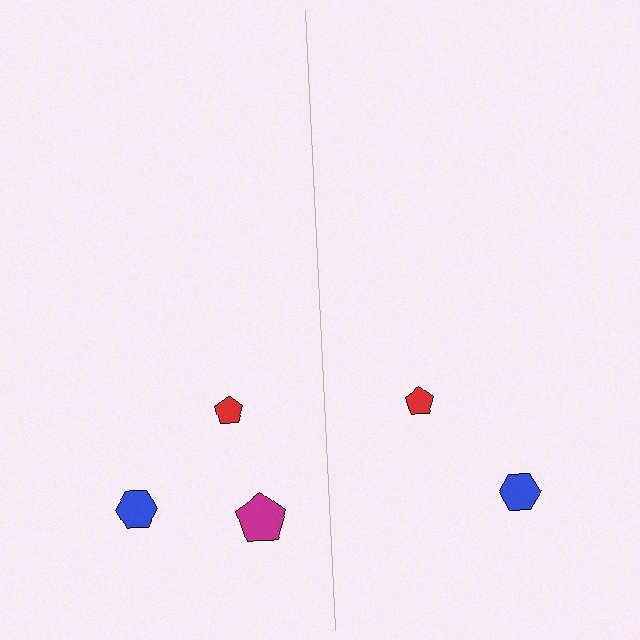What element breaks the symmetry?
A magenta pentagon is missing from the right side.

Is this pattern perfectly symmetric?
No, the pattern is not perfectly symmetric. A magenta pentagon is missing from the right side.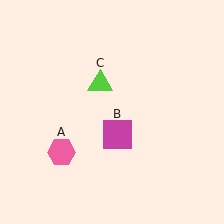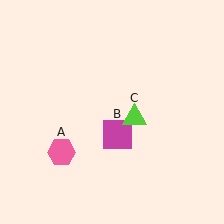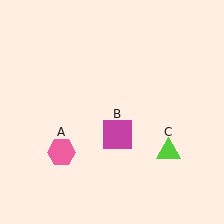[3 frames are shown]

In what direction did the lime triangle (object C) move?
The lime triangle (object C) moved down and to the right.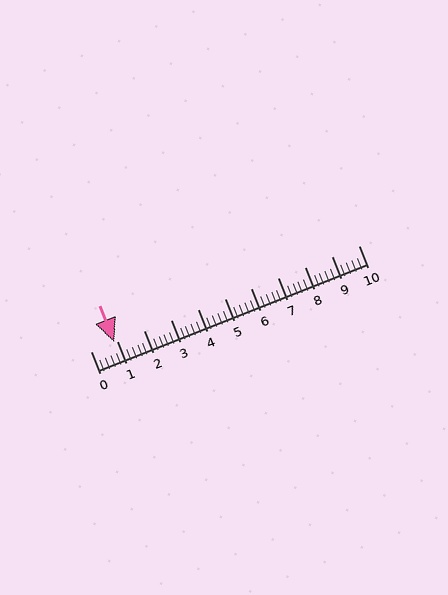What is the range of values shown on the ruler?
The ruler shows values from 0 to 10.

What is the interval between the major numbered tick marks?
The major tick marks are spaced 1 units apart.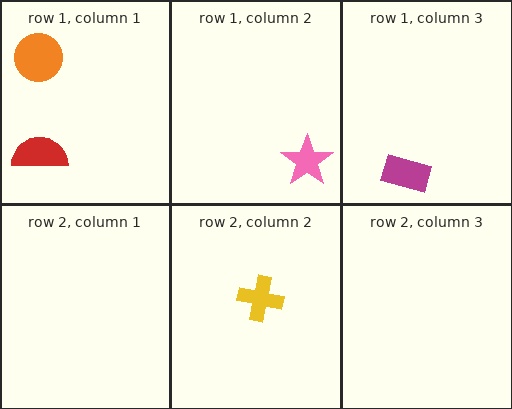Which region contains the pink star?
The row 1, column 2 region.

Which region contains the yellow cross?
The row 2, column 2 region.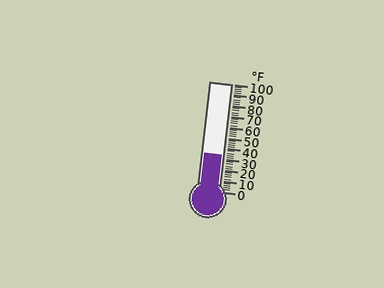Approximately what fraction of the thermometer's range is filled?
The thermometer is filled to approximately 35% of its range.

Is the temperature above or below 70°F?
The temperature is below 70°F.